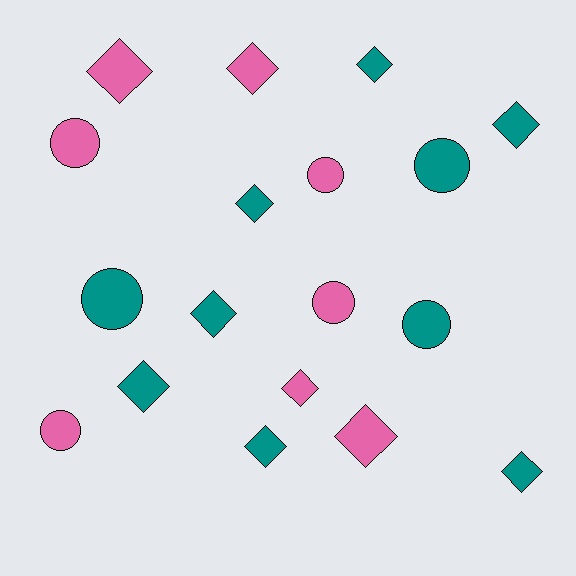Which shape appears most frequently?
Diamond, with 11 objects.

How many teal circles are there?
There are 3 teal circles.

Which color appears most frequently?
Teal, with 10 objects.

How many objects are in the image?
There are 18 objects.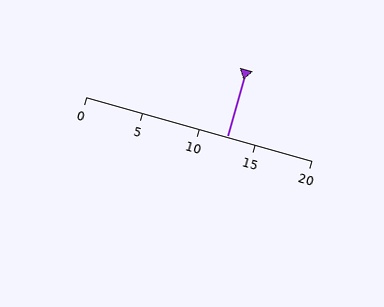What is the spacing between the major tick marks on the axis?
The major ticks are spaced 5 apart.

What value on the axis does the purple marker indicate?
The marker indicates approximately 12.5.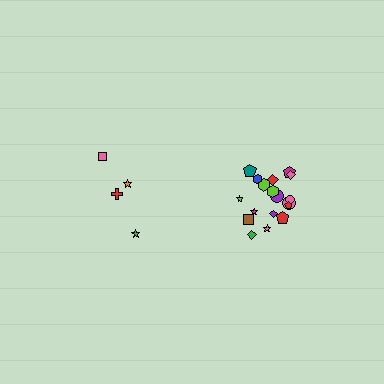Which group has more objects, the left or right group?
The right group.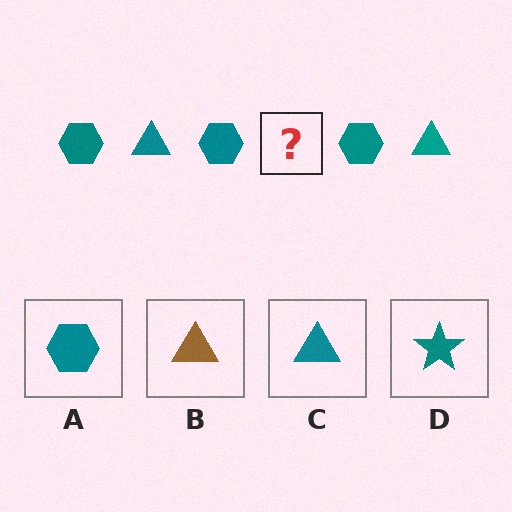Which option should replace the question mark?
Option C.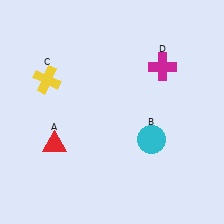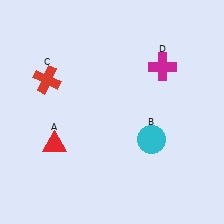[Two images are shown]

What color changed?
The cross (C) changed from yellow in Image 1 to red in Image 2.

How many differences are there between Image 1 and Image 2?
There is 1 difference between the two images.